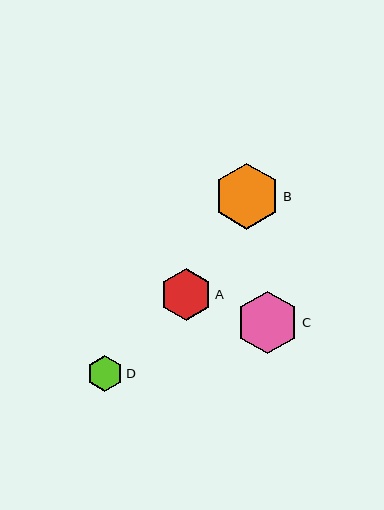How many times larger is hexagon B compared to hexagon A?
Hexagon B is approximately 1.3 times the size of hexagon A.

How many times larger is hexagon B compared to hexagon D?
Hexagon B is approximately 1.8 times the size of hexagon D.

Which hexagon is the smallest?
Hexagon D is the smallest with a size of approximately 36 pixels.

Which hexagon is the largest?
Hexagon B is the largest with a size of approximately 66 pixels.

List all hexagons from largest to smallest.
From largest to smallest: B, C, A, D.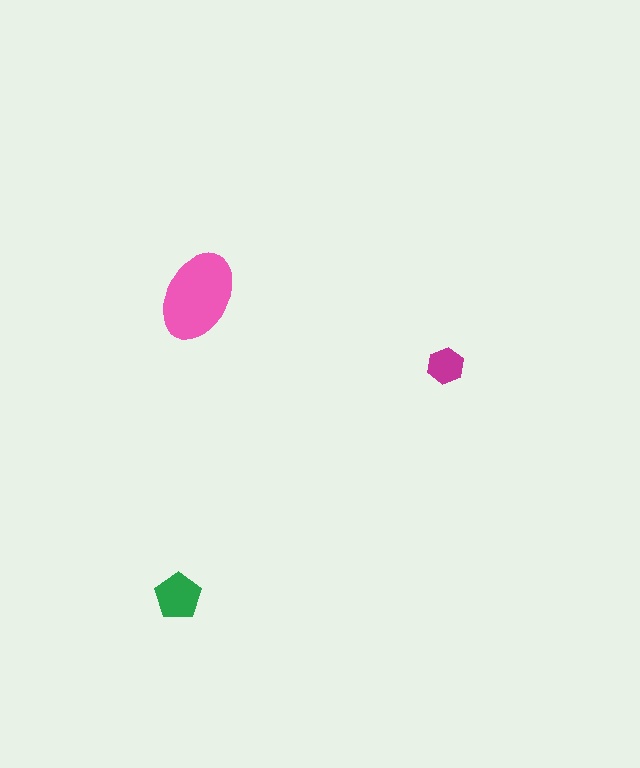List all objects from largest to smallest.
The pink ellipse, the green pentagon, the magenta hexagon.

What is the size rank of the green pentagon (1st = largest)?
2nd.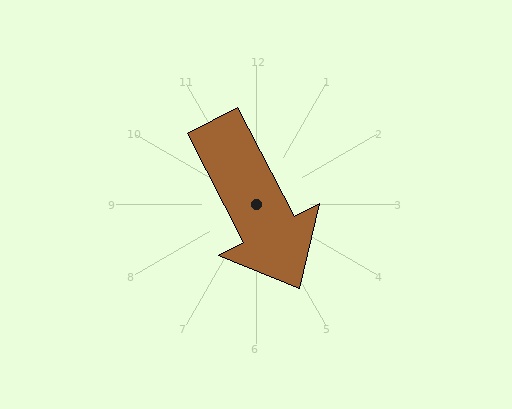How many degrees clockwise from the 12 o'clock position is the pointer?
Approximately 153 degrees.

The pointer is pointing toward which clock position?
Roughly 5 o'clock.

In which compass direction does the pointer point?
Southeast.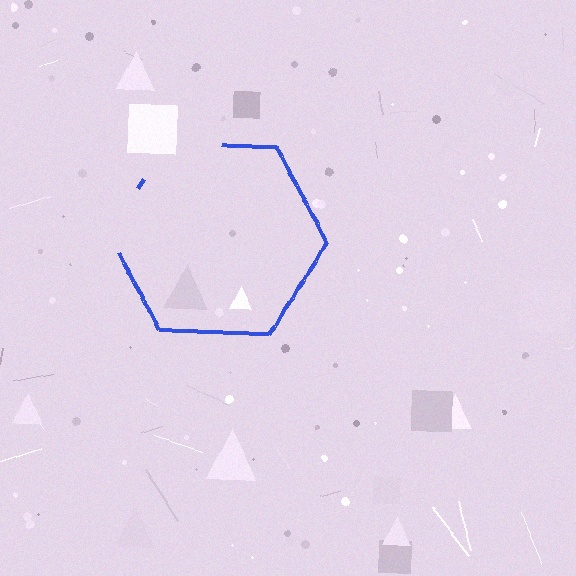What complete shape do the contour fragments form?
The contour fragments form a hexagon.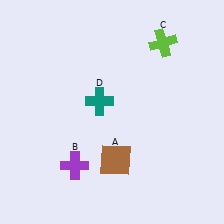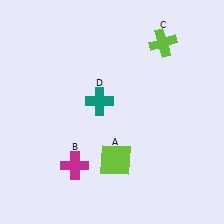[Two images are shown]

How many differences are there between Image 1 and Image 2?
There are 2 differences between the two images.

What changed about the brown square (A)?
In Image 1, A is brown. In Image 2, it changed to lime.